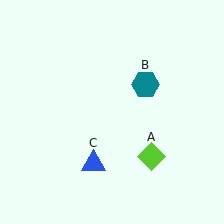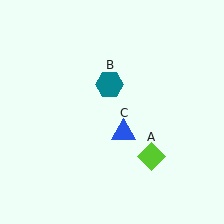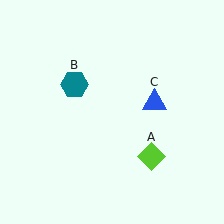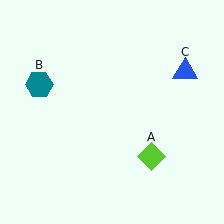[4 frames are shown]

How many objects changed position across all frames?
2 objects changed position: teal hexagon (object B), blue triangle (object C).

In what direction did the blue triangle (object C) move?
The blue triangle (object C) moved up and to the right.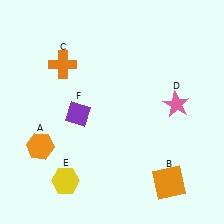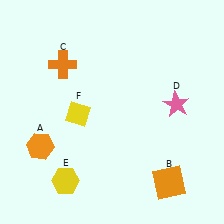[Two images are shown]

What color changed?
The diamond (F) changed from purple in Image 1 to yellow in Image 2.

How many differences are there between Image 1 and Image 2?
There is 1 difference between the two images.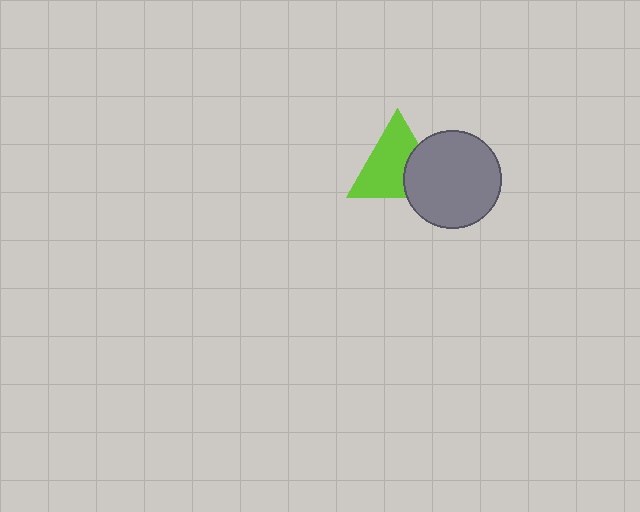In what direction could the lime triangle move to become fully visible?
The lime triangle could move left. That would shift it out from behind the gray circle entirely.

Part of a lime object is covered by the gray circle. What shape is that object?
It is a triangle.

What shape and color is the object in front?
The object in front is a gray circle.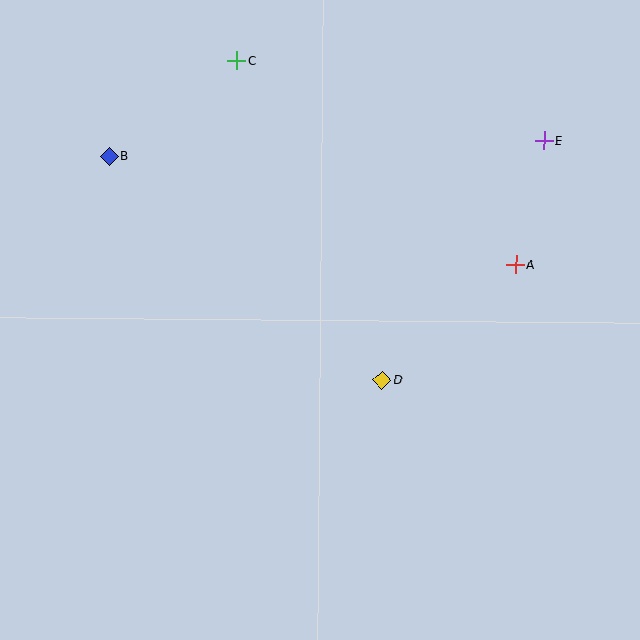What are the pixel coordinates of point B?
Point B is at (109, 156).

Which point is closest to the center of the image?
Point D at (382, 380) is closest to the center.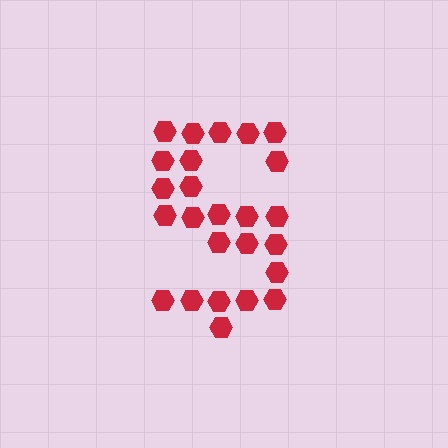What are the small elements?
The small elements are hexagons.